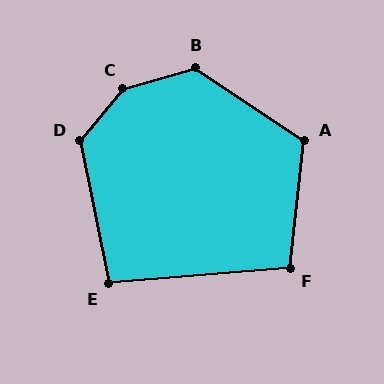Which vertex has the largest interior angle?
C, at approximately 146 degrees.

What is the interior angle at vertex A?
Approximately 117 degrees (obtuse).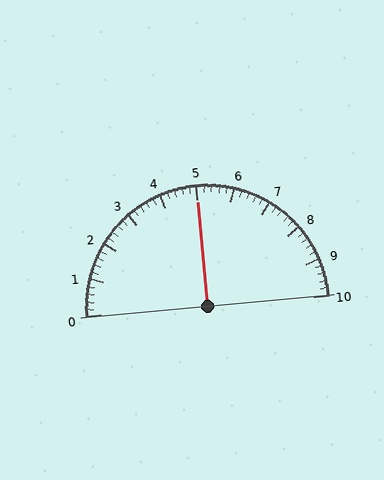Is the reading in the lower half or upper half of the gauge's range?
The reading is in the upper half of the range (0 to 10).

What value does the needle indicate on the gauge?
The needle indicates approximately 5.0.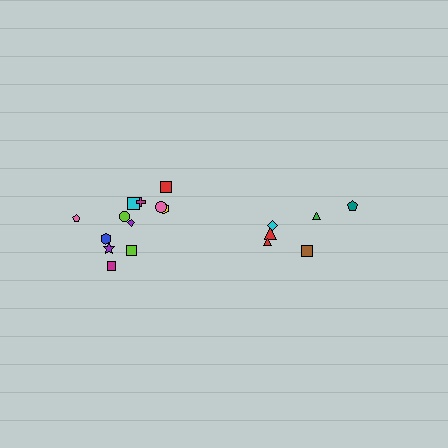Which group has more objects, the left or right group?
The left group.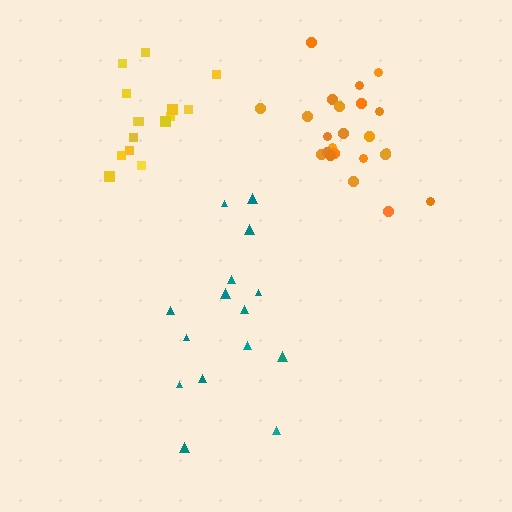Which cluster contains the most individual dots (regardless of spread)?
Orange (23).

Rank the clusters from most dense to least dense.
orange, yellow, teal.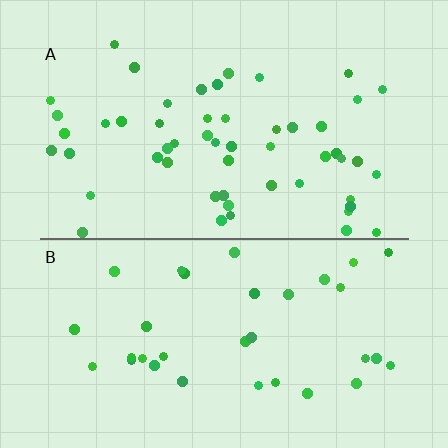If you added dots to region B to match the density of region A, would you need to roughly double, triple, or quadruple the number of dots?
Approximately double.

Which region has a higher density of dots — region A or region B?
A (the top).